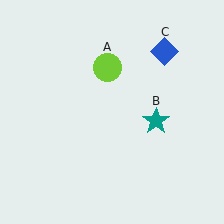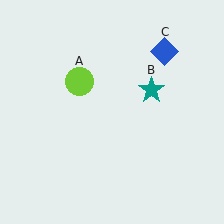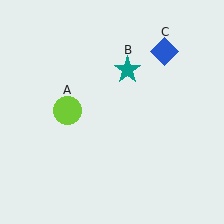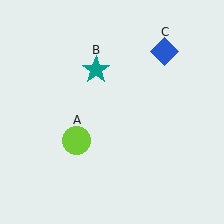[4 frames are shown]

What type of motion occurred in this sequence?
The lime circle (object A), teal star (object B) rotated counterclockwise around the center of the scene.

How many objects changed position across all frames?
2 objects changed position: lime circle (object A), teal star (object B).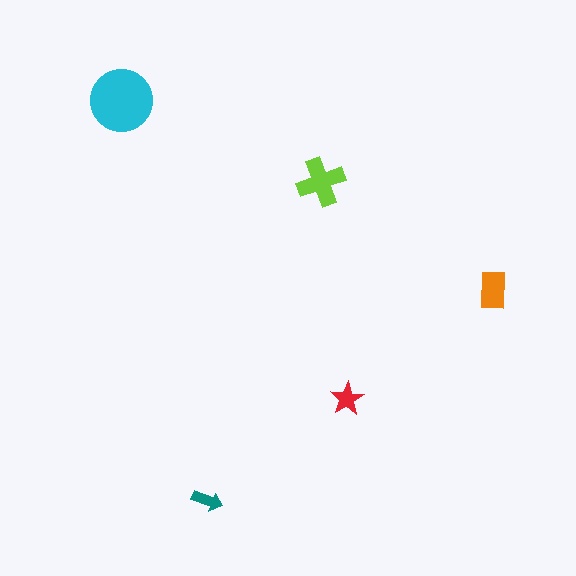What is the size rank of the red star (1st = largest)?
4th.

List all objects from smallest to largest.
The teal arrow, the red star, the orange rectangle, the lime cross, the cyan circle.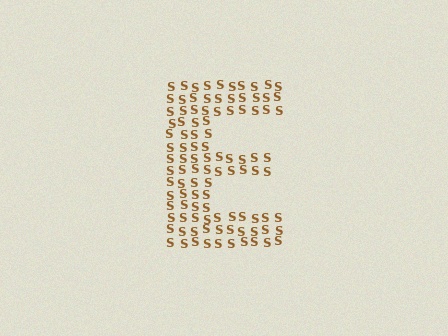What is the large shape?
The large shape is the letter E.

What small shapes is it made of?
It is made of small letter S's.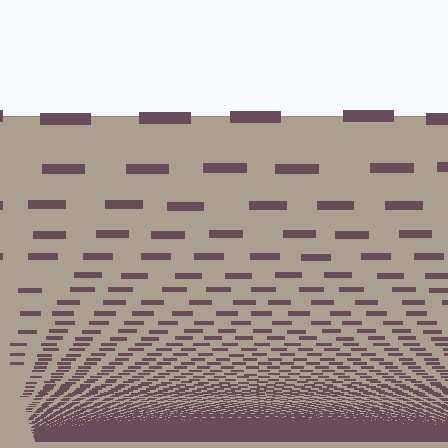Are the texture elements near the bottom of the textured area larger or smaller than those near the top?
Smaller. The gradient is inverted — elements near the bottom are smaller and denser.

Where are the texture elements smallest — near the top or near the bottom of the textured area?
Near the bottom.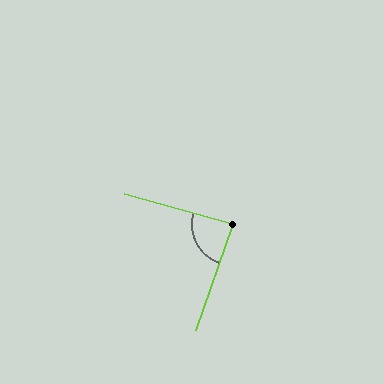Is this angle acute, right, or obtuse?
It is approximately a right angle.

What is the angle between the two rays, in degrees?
Approximately 86 degrees.